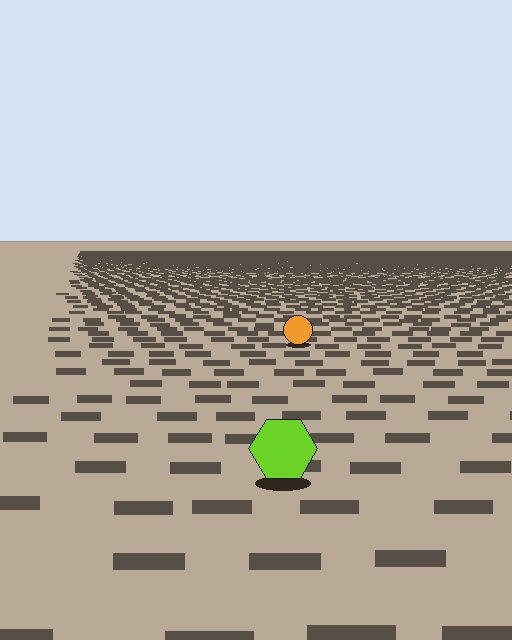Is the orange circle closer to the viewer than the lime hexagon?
No. The lime hexagon is closer — you can tell from the texture gradient: the ground texture is coarser near it.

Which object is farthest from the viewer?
The orange circle is farthest from the viewer. It appears smaller and the ground texture around it is denser.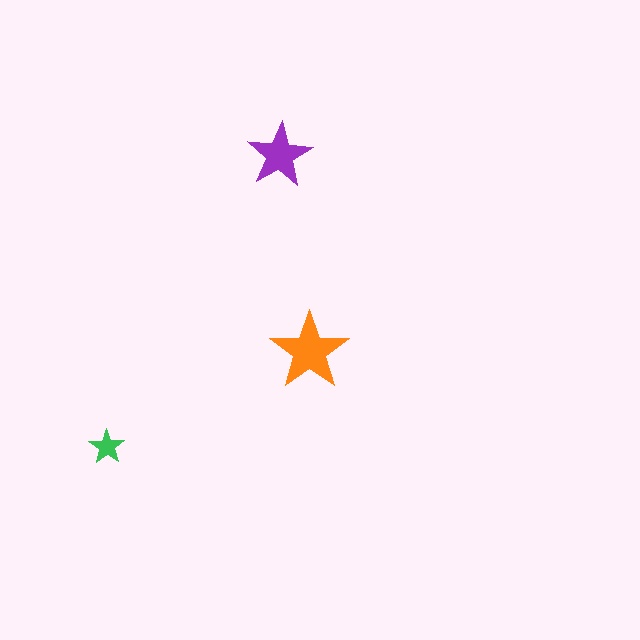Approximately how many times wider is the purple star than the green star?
About 2 times wider.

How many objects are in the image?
There are 3 objects in the image.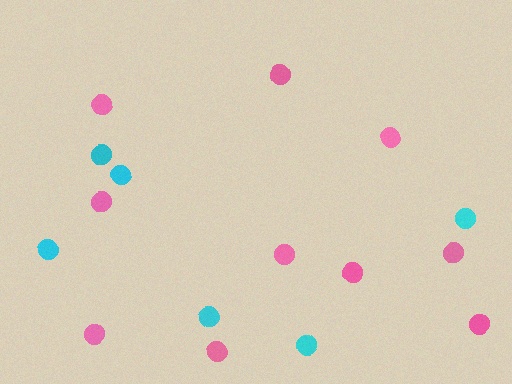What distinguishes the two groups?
There are 2 groups: one group of pink circles (10) and one group of cyan circles (6).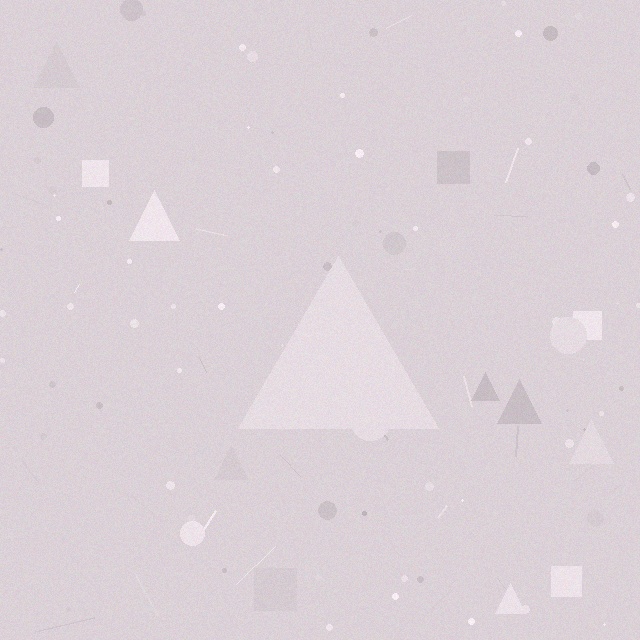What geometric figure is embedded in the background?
A triangle is embedded in the background.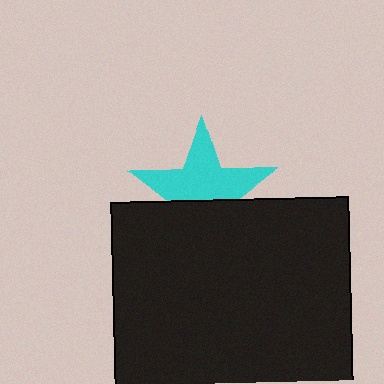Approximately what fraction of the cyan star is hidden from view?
Roughly 41% of the cyan star is hidden behind the black square.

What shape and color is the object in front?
The object in front is a black square.